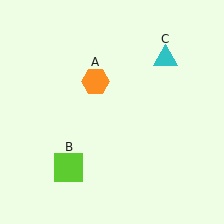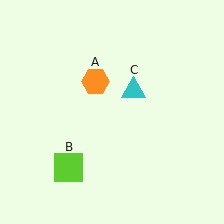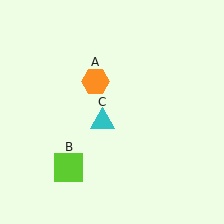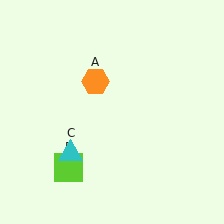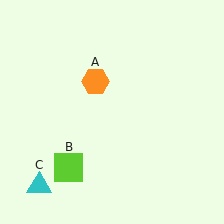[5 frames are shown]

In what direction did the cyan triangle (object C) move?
The cyan triangle (object C) moved down and to the left.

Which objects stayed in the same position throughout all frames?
Orange hexagon (object A) and lime square (object B) remained stationary.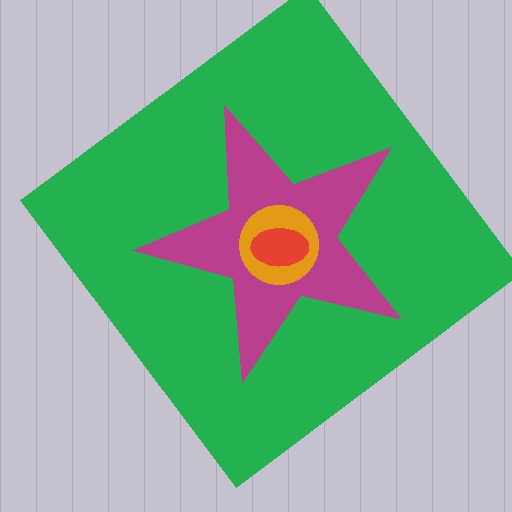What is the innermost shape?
The red ellipse.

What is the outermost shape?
The green diamond.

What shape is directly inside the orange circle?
The red ellipse.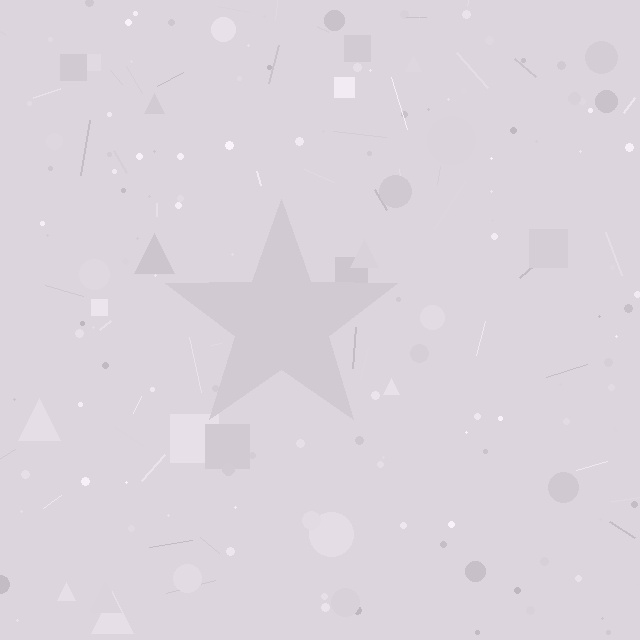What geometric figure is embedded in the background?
A star is embedded in the background.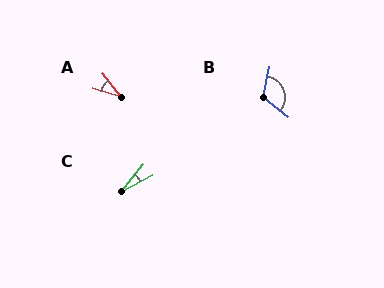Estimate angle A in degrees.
Approximately 35 degrees.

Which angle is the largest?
B, at approximately 117 degrees.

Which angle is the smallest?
C, at approximately 22 degrees.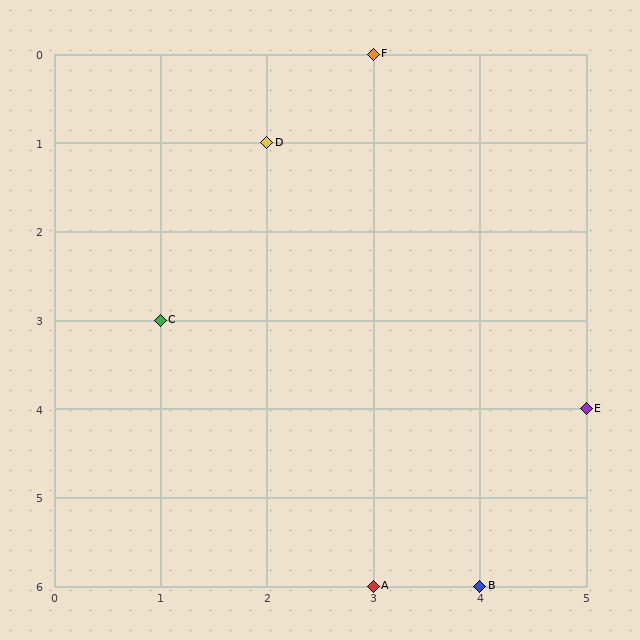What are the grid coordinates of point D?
Point D is at grid coordinates (2, 1).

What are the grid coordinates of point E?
Point E is at grid coordinates (5, 4).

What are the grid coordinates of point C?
Point C is at grid coordinates (1, 3).